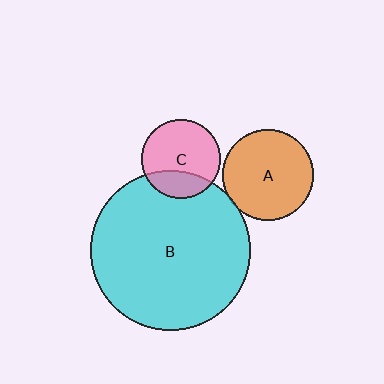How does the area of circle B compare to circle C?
Approximately 4.1 times.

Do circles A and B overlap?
Yes.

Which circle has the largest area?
Circle B (cyan).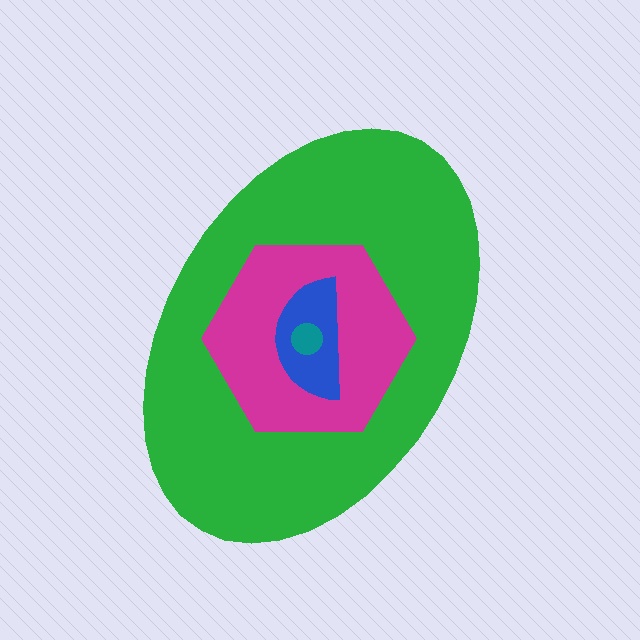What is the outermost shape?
The green ellipse.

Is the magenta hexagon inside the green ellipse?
Yes.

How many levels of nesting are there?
4.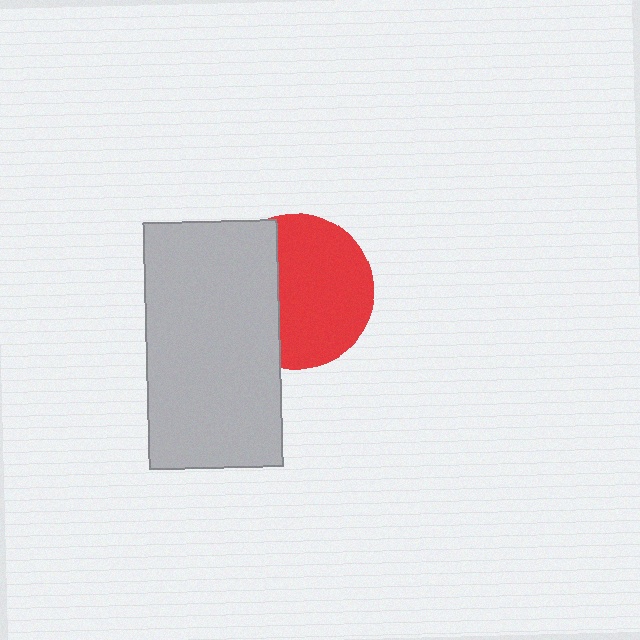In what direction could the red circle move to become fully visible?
The red circle could move right. That would shift it out from behind the light gray rectangle entirely.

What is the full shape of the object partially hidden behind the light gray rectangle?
The partially hidden object is a red circle.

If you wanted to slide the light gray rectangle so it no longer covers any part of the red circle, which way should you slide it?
Slide it left — that is the most direct way to separate the two shapes.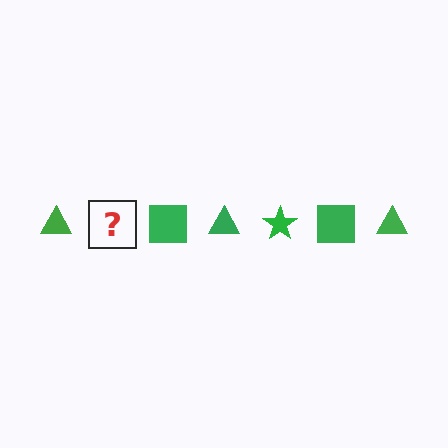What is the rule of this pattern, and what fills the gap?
The rule is that the pattern cycles through triangle, star, square shapes in green. The gap should be filled with a green star.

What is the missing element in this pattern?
The missing element is a green star.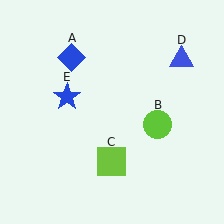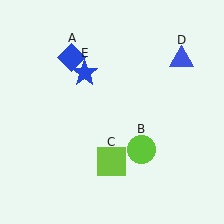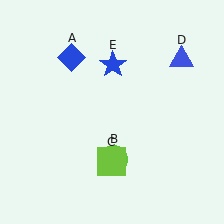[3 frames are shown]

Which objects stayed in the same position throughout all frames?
Blue diamond (object A) and lime square (object C) and blue triangle (object D) remained stationary.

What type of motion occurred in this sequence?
The lime circle (object B), blue star (object E) rotated clockwise around the center of the scene.